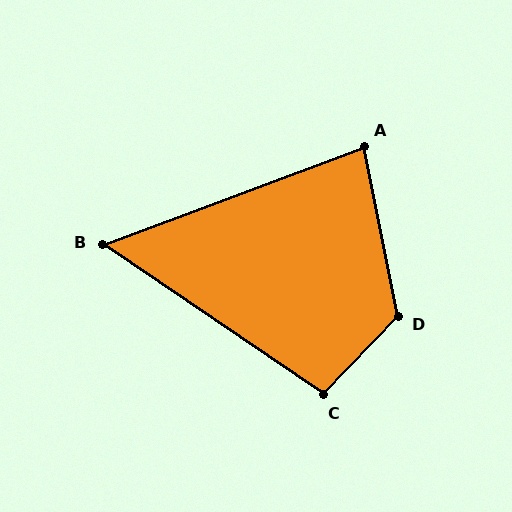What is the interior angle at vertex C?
Approximately 99 degrees (obtuse).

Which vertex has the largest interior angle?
D, at approximately 125 degrees.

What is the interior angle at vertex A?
Approximately 81 degrees (acute).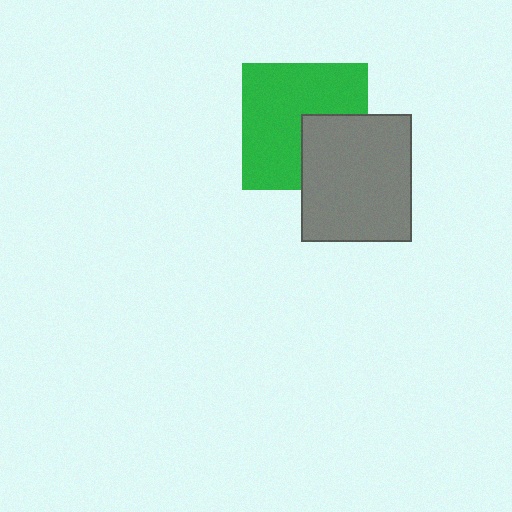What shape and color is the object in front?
The object in front is a gray rectangle.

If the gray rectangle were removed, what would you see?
You would see the complete green square.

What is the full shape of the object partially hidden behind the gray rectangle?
The partially hidden object is a green square.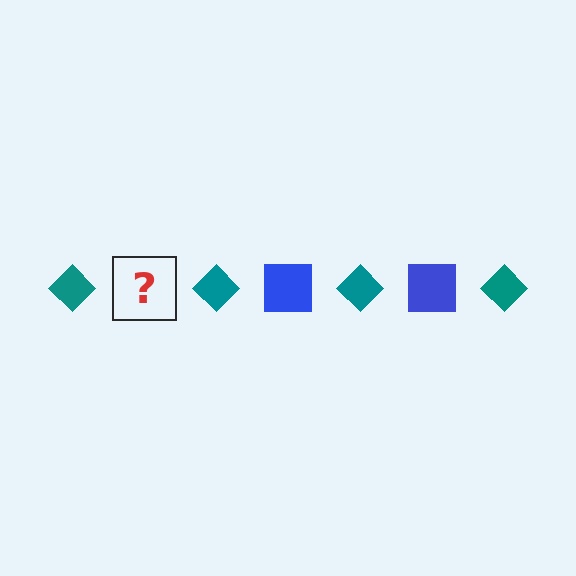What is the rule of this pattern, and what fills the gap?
The rule is that the pattern alternates between teal diamond and blue square. The gap should be filled with a blue square.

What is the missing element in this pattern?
The missing element is a blue square.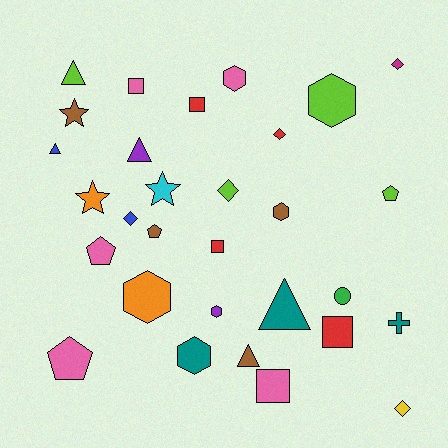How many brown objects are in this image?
There are 4 brown objects.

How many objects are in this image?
There are 30 objects.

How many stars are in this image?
There are 3 stars.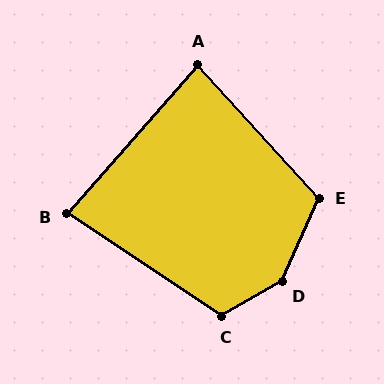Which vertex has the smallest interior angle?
B, at approximately 82 degrees.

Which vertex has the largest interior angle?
D, at approximately 143 degrees.